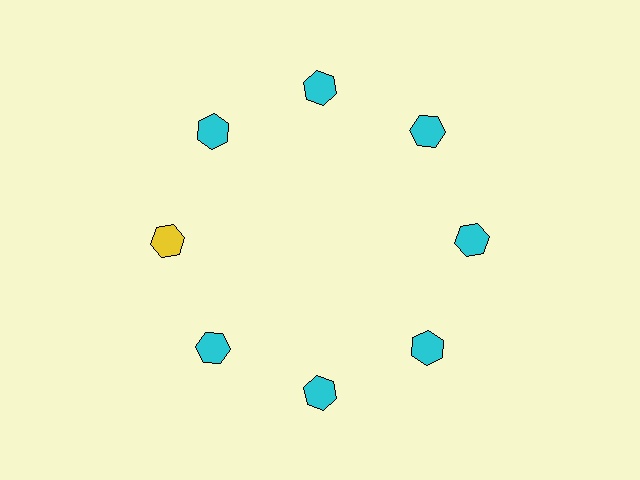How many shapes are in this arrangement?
There are 8 shapes arranged in a ring pattern.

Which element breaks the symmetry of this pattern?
The yellow hexagon at roughly the 9 o'clock position breaks the symmetry. All other shapes are cyan hexagons.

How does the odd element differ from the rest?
It has a different color: yellow instead of cyan.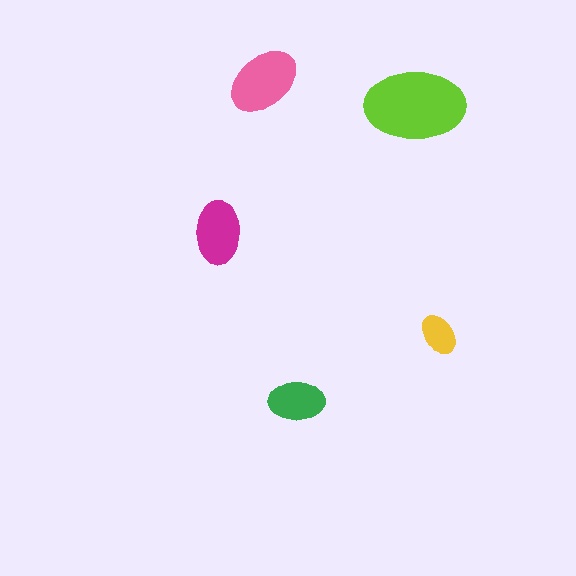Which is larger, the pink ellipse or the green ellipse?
The pink one.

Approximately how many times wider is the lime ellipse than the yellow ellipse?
About 2.5 times wider.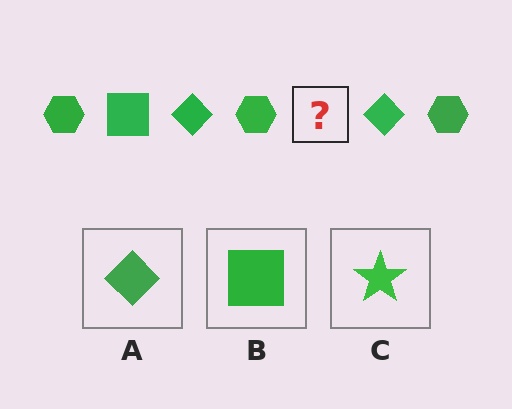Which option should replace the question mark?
Option B.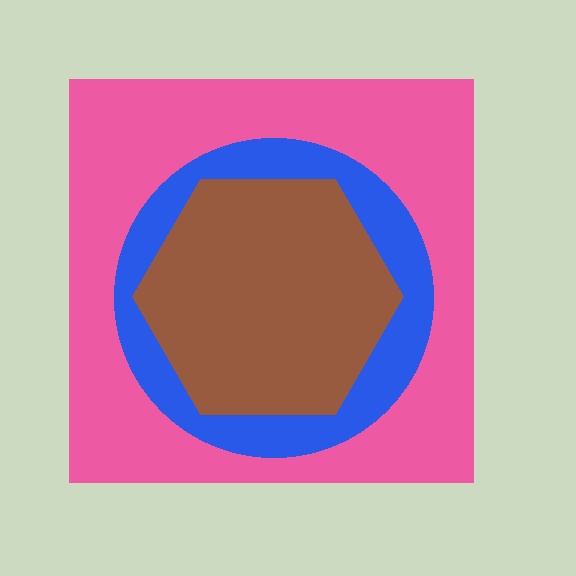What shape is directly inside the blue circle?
The brown hexagon.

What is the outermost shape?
The pink square.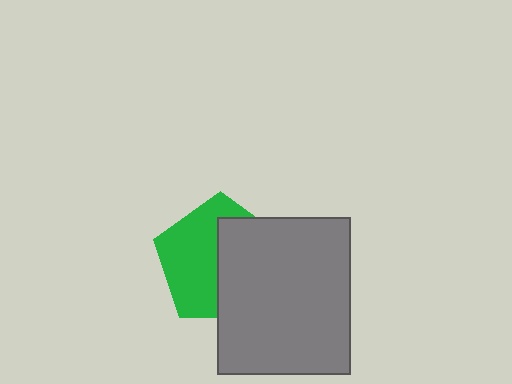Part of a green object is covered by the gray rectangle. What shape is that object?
It is a pentagon.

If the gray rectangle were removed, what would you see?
You would see the complete green pentagon.